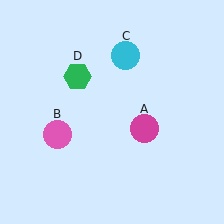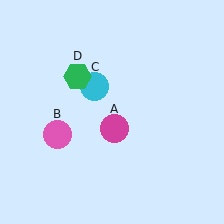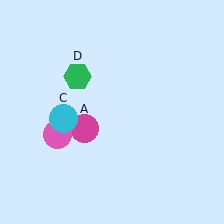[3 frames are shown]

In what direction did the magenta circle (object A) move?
The magenta circle (object A) moved left.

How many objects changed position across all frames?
2 objects changed position: magenta circle (object A), cyan circle (object C).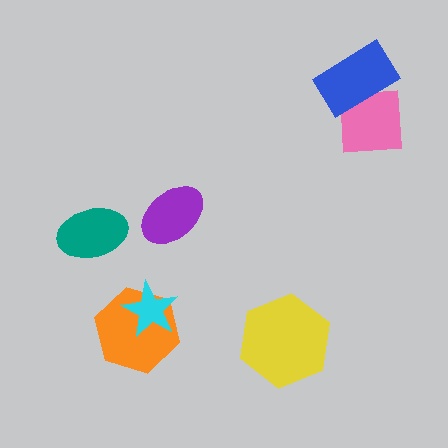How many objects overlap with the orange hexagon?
1 object overlaps with the orange hexagon.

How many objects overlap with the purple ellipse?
0 objects overlap with the purple ellipse.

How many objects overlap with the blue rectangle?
1 object overlaps with the blue rectangle.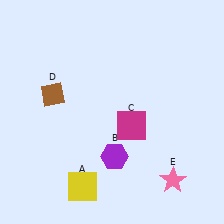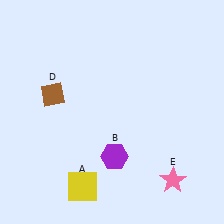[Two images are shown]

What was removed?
The magenta square (C) was removed in Image 2.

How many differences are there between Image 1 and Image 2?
There is 1 difference between the two images.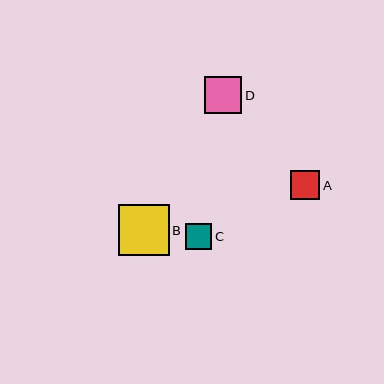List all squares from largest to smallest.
From largest to smallest: B, D, A, C.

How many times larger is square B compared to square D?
Square B is approximately 1.4 times the size of square D.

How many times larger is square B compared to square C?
Square B is approximately 1.9 times the size of square C.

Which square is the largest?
Square B is the largest with a size of approximately 51 pixels.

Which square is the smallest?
Square C is the smallest with a size of approximately 27 pixels.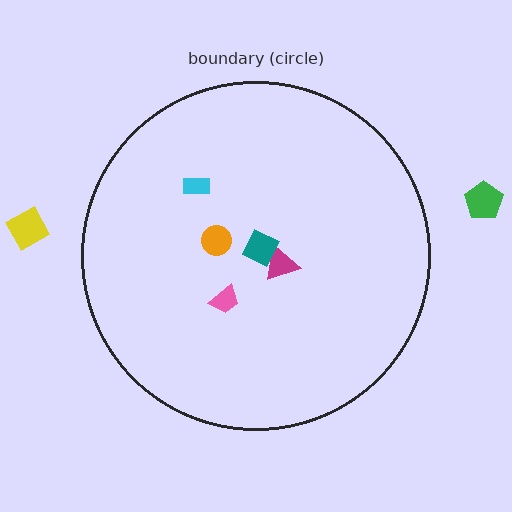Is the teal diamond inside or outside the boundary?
Inside.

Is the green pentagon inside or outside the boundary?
Outside.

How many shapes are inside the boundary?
5 inside, 2 outside.